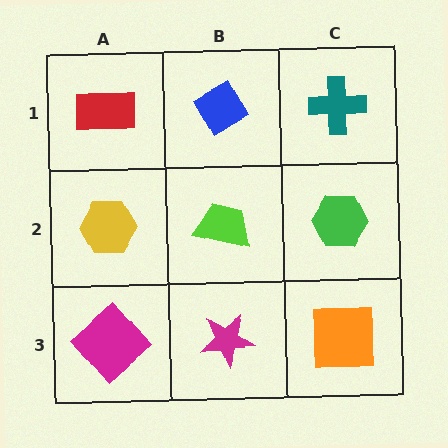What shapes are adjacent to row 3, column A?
A yellow hexagon (row 2, column A), a magenta star (row 3, column B).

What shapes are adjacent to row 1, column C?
A green hexagon (row 2, column C), a blue diamond (row 1, column B).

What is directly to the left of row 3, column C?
A magenta star.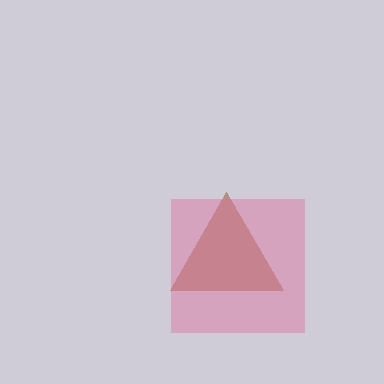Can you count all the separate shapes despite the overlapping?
Yes, there are 2 separate shapes.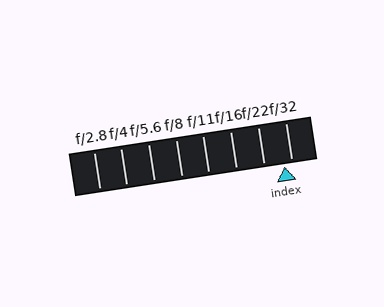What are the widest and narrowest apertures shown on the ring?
The widest aperture shown is f/2.8 and the narrowest is f/32.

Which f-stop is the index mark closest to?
The index mark is closest to f/32.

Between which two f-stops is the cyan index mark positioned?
The index mark is between f/22 and f/32.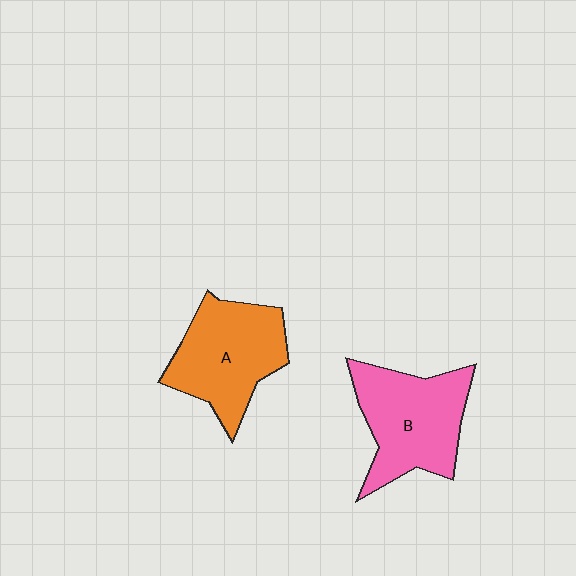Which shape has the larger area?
Shape B (pink).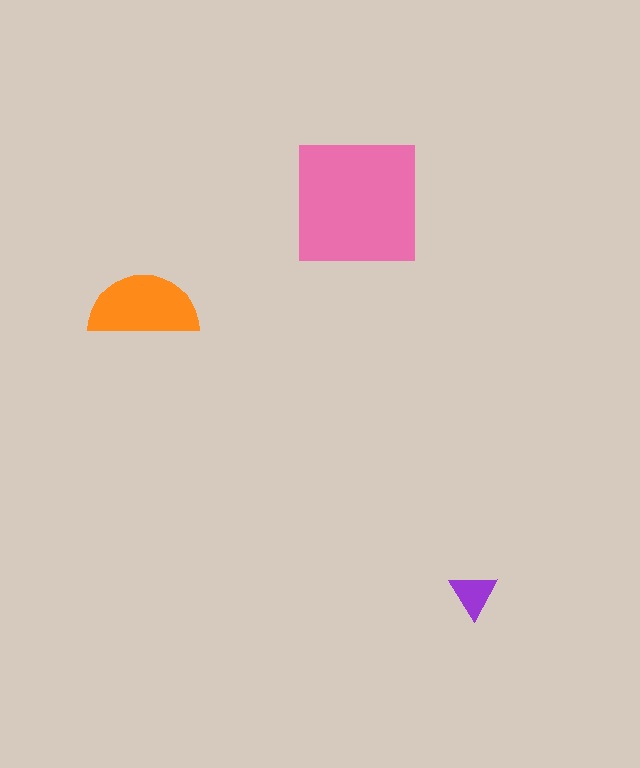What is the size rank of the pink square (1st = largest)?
1st.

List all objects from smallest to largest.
The purple triangle, the orange semicircle, the pink square.